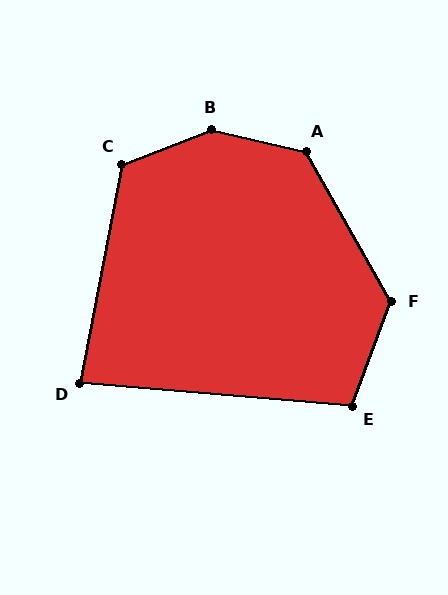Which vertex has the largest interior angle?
B, at approximately 147 degrees.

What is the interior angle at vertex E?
Approximately 106 degrees (obtuse).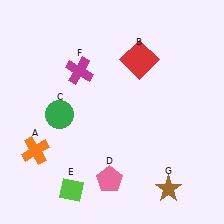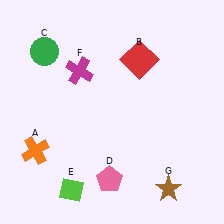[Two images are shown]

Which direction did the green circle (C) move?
The green circle (C) moved up.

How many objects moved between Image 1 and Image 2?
1 object moved between the two images.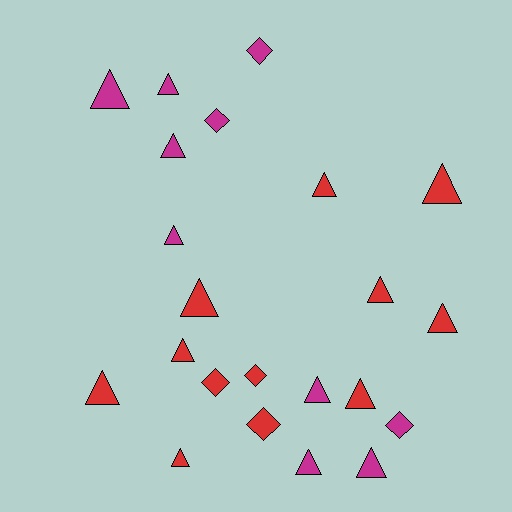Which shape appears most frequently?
Triangle, with 16 objects.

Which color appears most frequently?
Red, with 12 objects.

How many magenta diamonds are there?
There are 3 magenta diamonds.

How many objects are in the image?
There are 22 objects.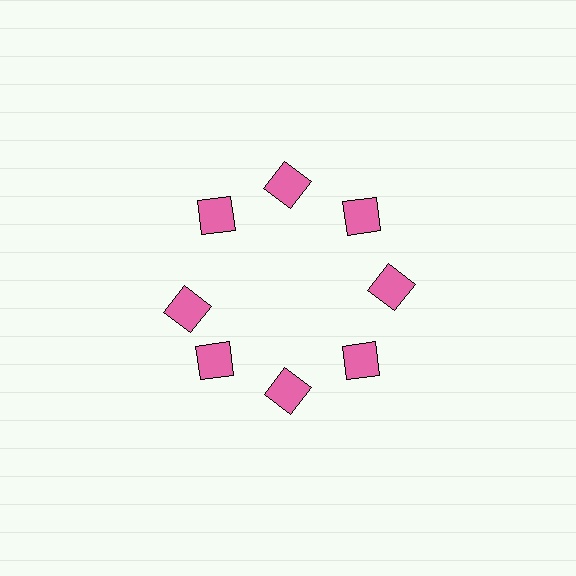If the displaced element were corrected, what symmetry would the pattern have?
It would have 8-fold rotational symmetry — the pattern would map onto itself every 45 degrees.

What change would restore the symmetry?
The symmetry would be restored by rotating it back into even spacing with its neighbors so that all 8 squares sit at equal angles and equal distance from the center.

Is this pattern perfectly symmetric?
No. The 8 pink squares are arranged in a ring, but one element near the 9 o'clock position is rotated out of alignment along the ring, breaking the 8-fold rotational symmetry.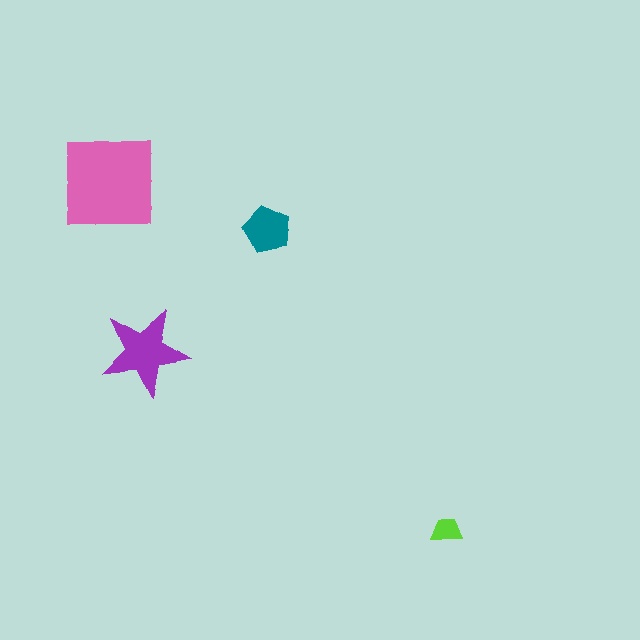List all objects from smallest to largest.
The lime trapezoid, the teal pentagon, the purple star, the pink square.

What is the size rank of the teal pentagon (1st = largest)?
3rd.